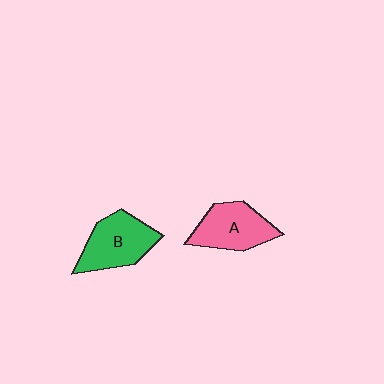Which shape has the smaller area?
Shape A (pink).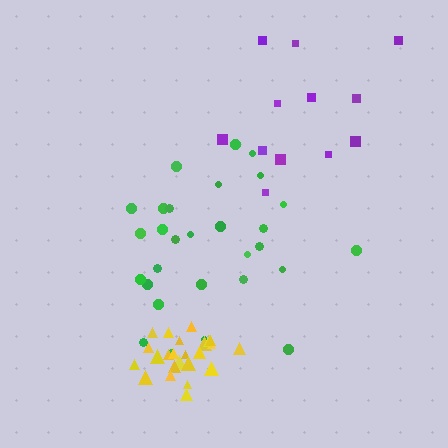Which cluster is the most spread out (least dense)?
Purple.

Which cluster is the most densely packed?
Yellow.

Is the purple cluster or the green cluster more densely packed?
Green.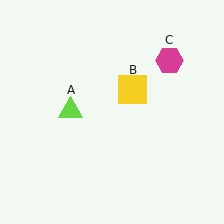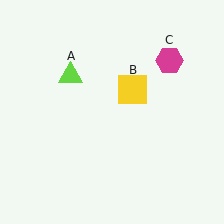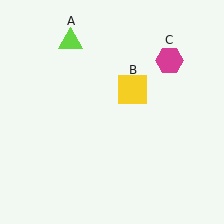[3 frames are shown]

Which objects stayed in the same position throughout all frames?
Yellow square (object B) and magenta hexagon (object C) remained stationary.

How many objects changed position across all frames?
1 object changed position: lime triangle (object A).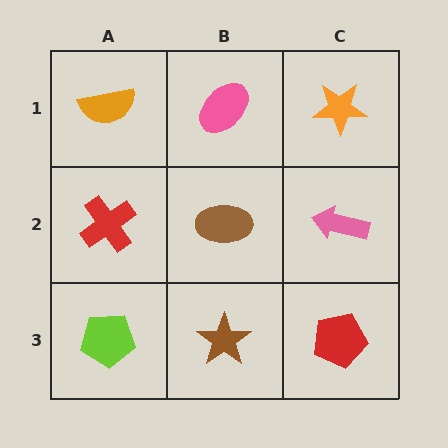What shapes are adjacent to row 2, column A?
An orange semicircle (row 1, column A), a lime pentagon (row 3, column A), a brown ellipse (row 2, column B).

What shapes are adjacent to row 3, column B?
A brown ellipse (row 2, column B), a lime pentagon (row 3, column A), a red pentagon (row 3, column C).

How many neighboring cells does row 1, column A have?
2.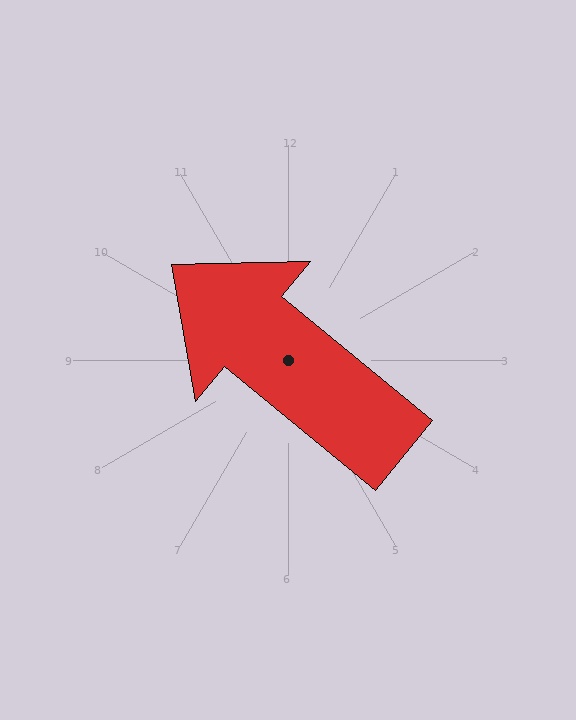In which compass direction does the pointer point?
Northwest.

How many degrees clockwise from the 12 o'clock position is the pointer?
Approximately 309 degrees.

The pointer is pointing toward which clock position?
Roughly 10 o'clock.